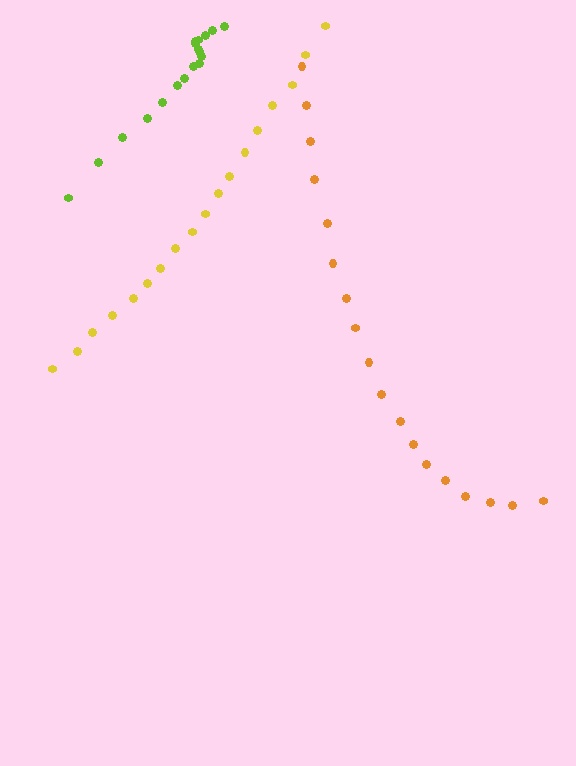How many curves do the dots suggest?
There are 3 distinct paths.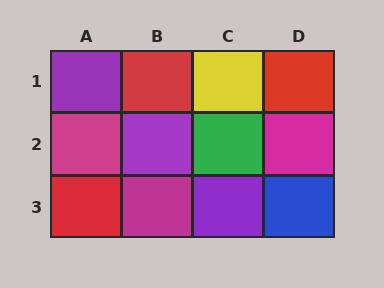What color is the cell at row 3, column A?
Red.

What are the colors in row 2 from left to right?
Magenta, purple, green, magenta.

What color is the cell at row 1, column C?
Yellow.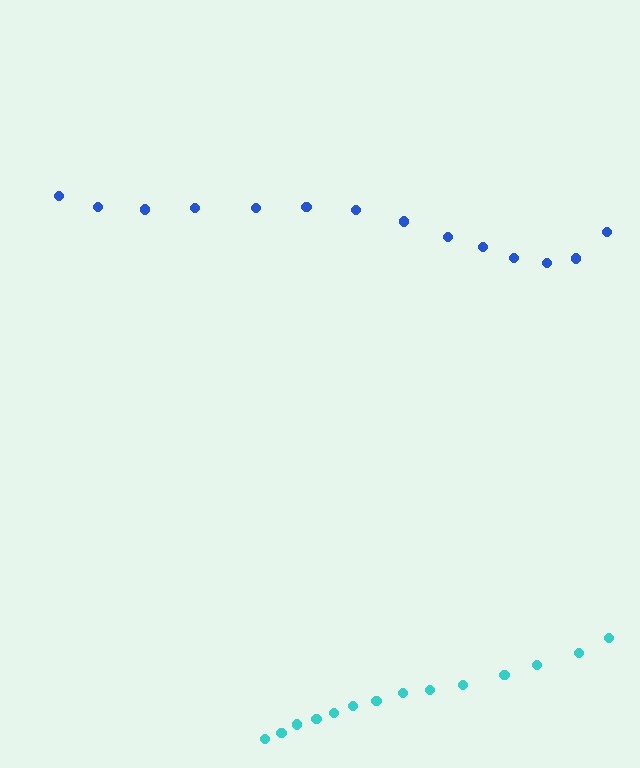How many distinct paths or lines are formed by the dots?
There are 2 distinct paths.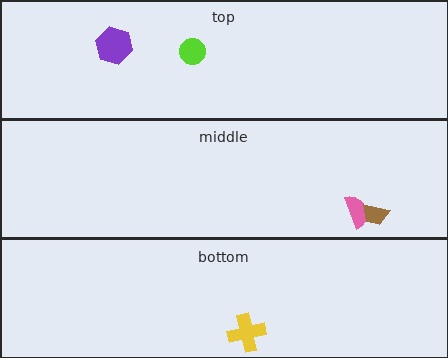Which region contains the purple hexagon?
The top region.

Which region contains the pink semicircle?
The middle region.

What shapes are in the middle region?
The pink semicircle, the brown trapezoid.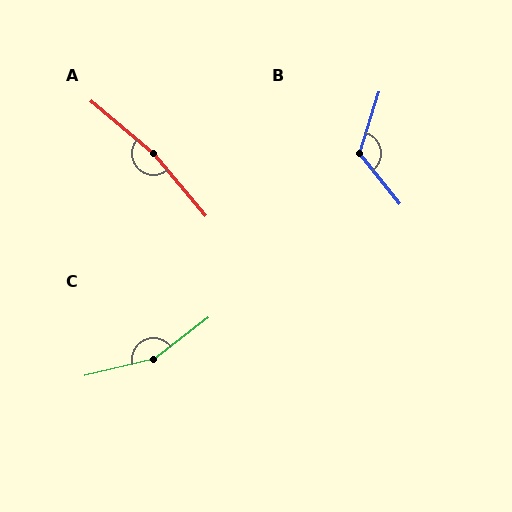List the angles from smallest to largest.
B (124°), C (156°), A (170°).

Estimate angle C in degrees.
Approximately 156 degrees.